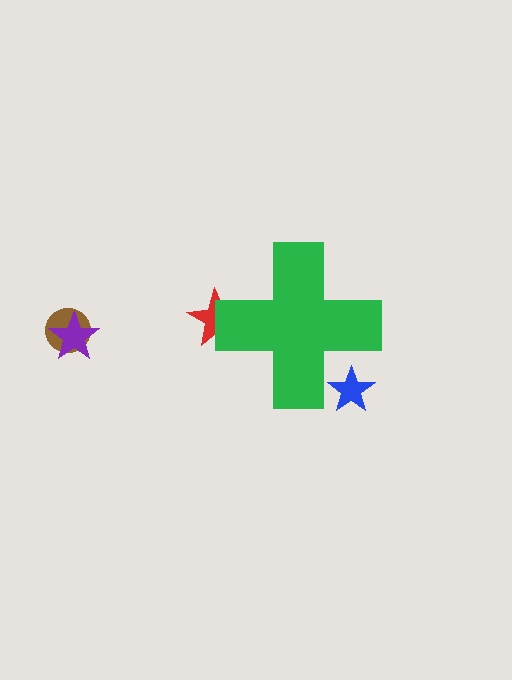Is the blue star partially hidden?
Yes, the blue star is partially hidden behind the green cross.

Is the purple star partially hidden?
No, the purple star is fully visible.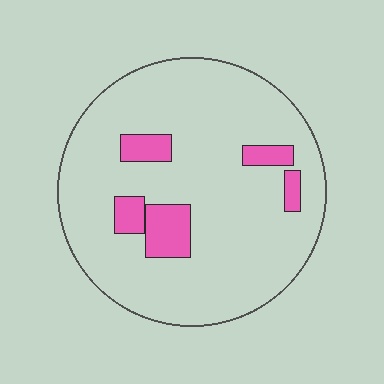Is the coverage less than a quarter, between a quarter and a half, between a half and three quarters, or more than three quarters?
Less than a quarter.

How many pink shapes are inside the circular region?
5.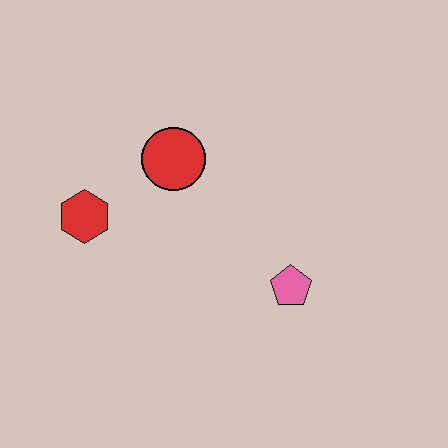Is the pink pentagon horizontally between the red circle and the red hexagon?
No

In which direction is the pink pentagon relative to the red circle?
The pink pentagon is below the red circle.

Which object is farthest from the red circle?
The pink pentagon is farthest from the red circle.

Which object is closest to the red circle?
The red hexagon is closest to the red circle.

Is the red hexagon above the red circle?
No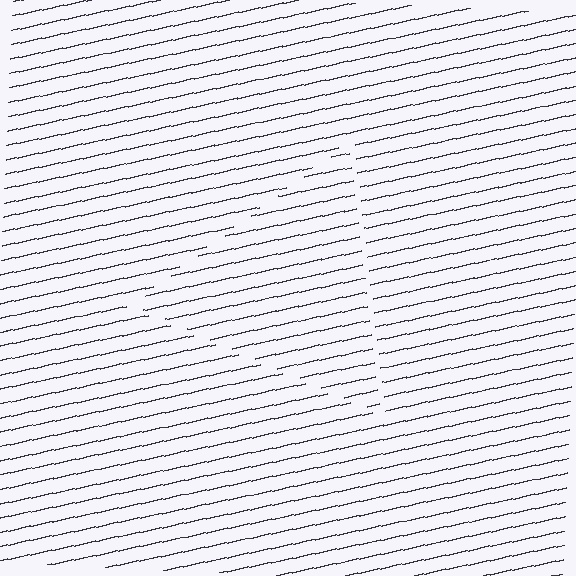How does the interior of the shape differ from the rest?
The interior of the shape contains the same grating, shifted by half a period — the contour is defined by the phase discontinuity where line-ends from the inner and outer gratings abut.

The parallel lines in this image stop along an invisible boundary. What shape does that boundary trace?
An illusory triangle. The interior of the shape contains the same grating, shifted by half a period — the contour is defined by the phase discontinuity where line-ends from the inner and outer gratings abut.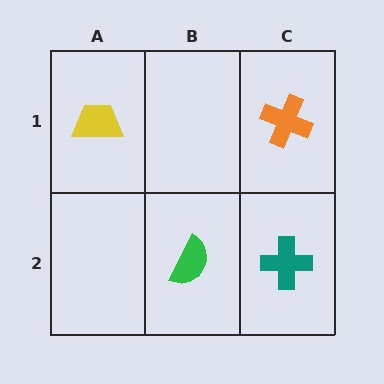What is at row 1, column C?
An orange cross.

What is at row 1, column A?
A yellow trapezoid.